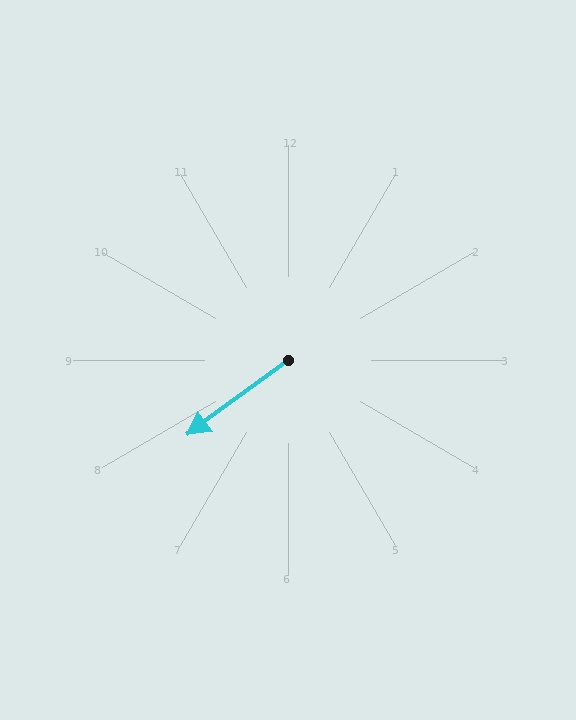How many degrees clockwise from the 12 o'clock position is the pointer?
Approximately 234 degrees.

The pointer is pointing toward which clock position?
Roughly 8 o'clock.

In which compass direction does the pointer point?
Southwest.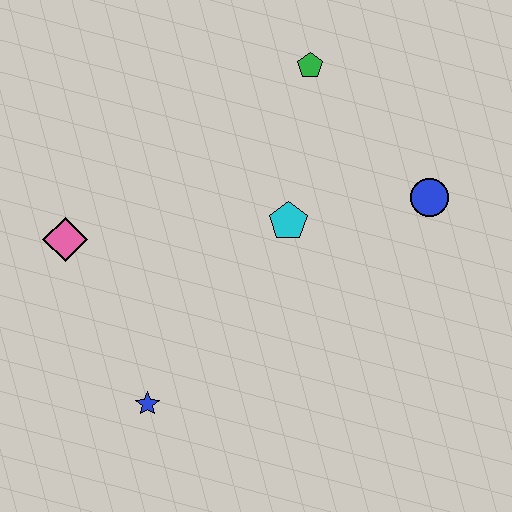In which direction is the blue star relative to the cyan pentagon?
The blue star is below the cyan pentagon.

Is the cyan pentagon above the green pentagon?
No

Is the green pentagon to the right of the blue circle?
No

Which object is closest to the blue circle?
The cyan pentagon is closest to the blue circle.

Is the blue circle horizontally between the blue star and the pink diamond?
No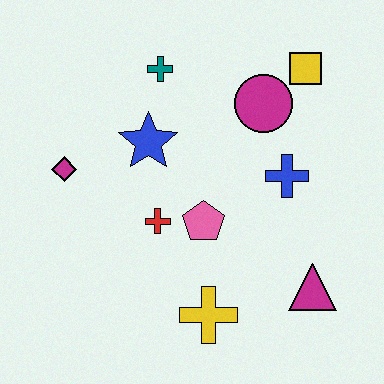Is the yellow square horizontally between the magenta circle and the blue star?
No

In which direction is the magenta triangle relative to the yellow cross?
The magenta triangle is to the right of the yellow cross.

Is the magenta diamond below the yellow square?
Yes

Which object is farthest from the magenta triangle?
The magenta diamond is farthest from the magenta triangle.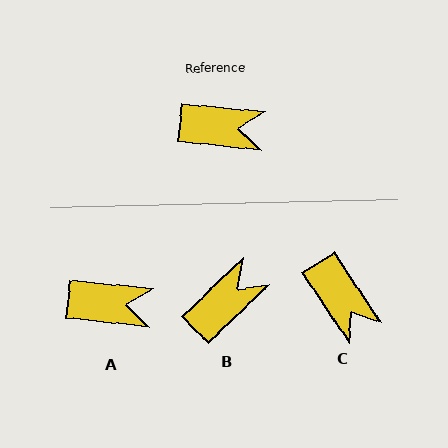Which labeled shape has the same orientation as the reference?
A.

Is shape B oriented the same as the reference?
No, it is off by about 50 degrees.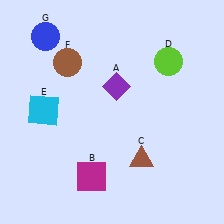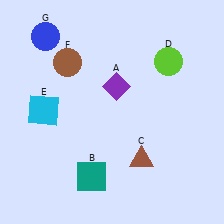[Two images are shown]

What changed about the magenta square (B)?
In Image 1, B is magenta. In Image 2, it changed to teal.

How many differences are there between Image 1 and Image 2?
There is 1 difference between the two images.